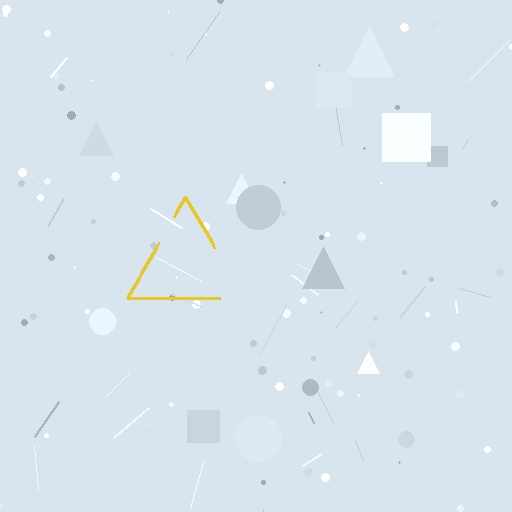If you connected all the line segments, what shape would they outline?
They would outline a triangle.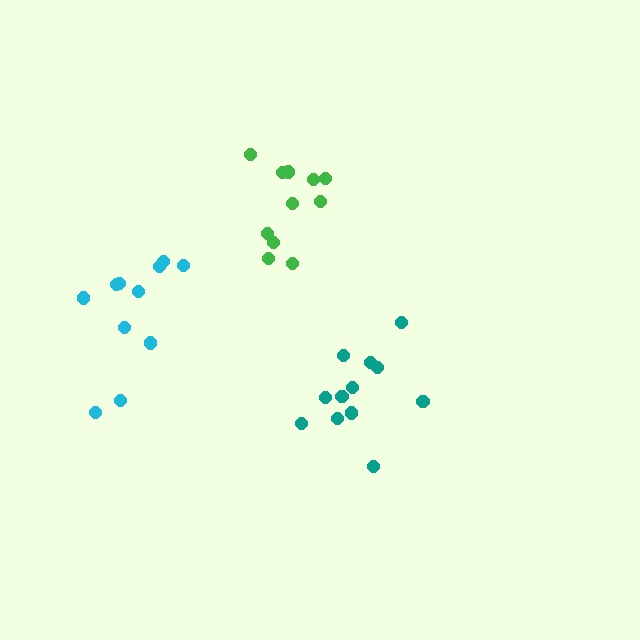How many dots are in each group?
Group 1: 11 dots, Group 2: 12 dots, Group 3: 11 dots (34 total).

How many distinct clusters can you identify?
There are 3 distinct clusters.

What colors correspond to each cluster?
The clusters are colored: cyan, teal, green.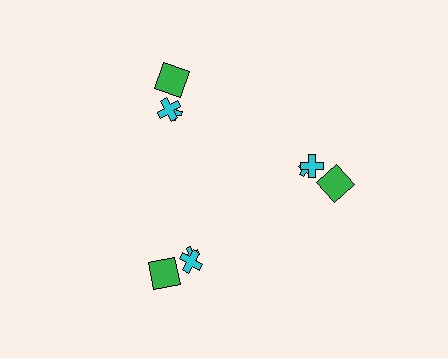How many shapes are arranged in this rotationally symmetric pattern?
There are 9 shapes, arranged in 3 groups of 3.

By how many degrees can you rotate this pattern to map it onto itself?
The pattern maps onto itself every 120 degrees of rotation.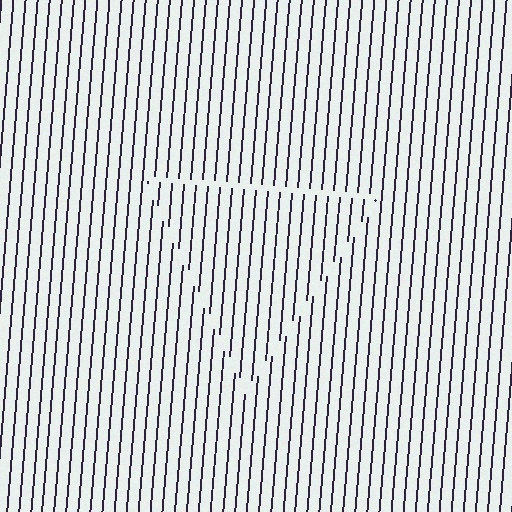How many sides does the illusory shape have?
3 sides — the line-ends trace a triangle.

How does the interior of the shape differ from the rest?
The interior of the shape contains the same grating, shifted by half a period — the contour is defined by the phase discontinuity where line-ends from the inner and outer gratings abut.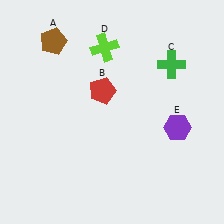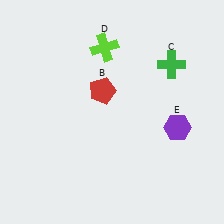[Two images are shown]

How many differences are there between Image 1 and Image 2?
There is 1 difference between the two images.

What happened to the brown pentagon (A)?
The brown pentagon (A) was removed in Image 2. It was in the top-left area of Image 1.